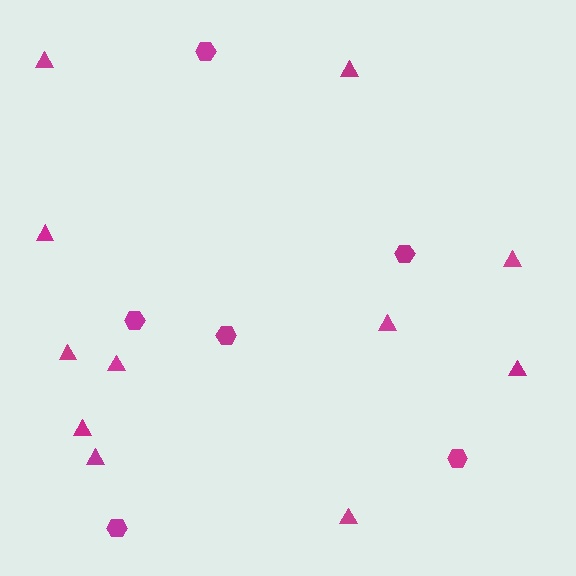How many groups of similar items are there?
There are 2 groups: one group of hexagons (6) and one group of triangles (11).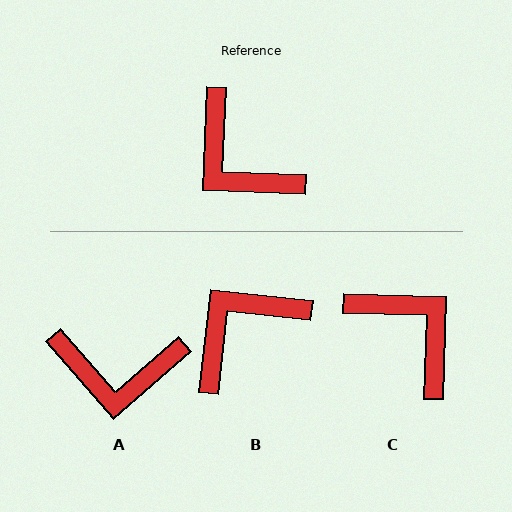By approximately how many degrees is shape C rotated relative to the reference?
Approximately 179 degrees clockwise.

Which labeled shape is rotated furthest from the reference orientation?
C, about 179 degrees away.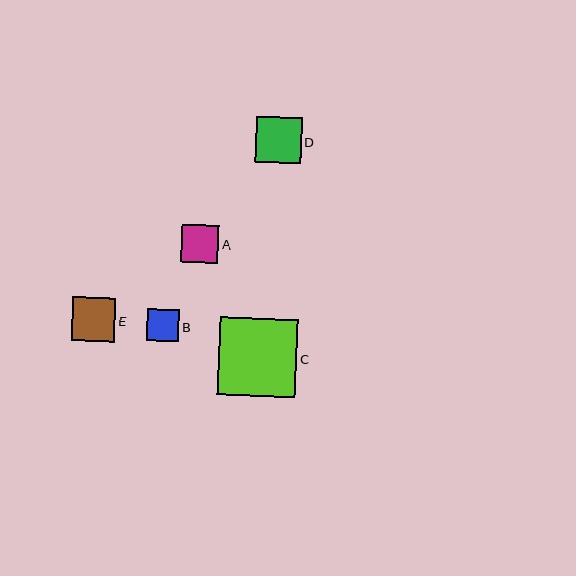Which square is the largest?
Square C is the largest with a size of approximately 78 pixels.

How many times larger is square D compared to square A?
Square D is approximately 1.2 times the size of square A.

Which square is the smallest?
Square B is the smallest with a size of approximately 32 pixels.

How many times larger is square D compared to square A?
Square D is approximately 1.2 times the size of square A.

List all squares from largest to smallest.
From largest to smallest: C, D, E, A, B.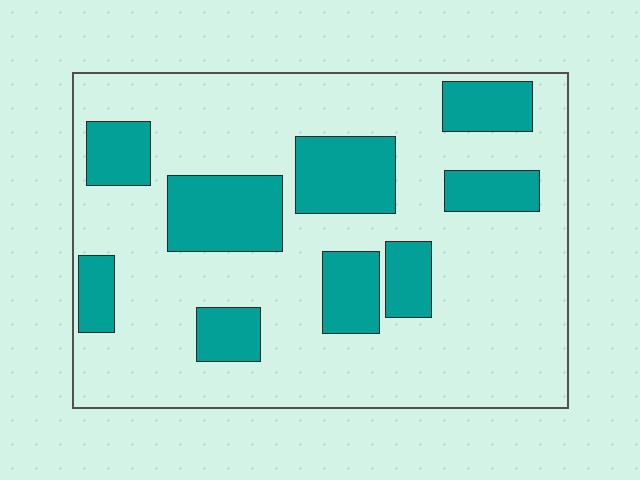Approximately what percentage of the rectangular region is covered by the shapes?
Approximately 25%.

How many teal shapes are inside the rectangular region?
9.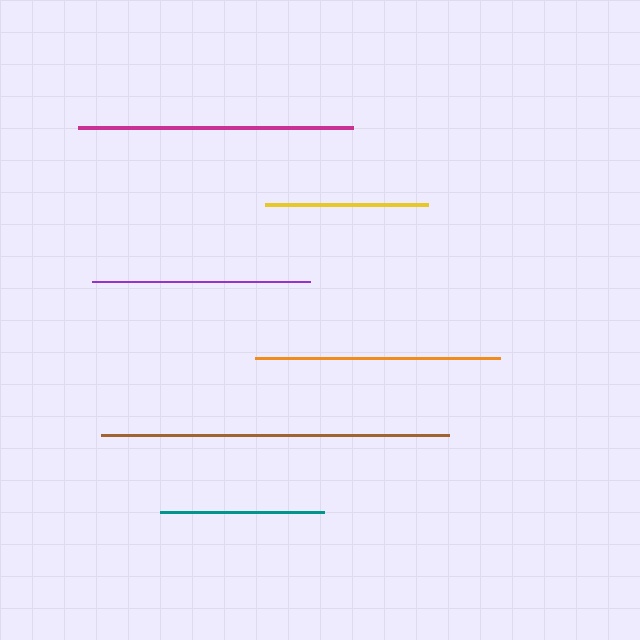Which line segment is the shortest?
The yellow line is the shortest at approximately 163 pixels.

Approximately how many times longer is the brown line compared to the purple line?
The brown line is approximately 1.6 times the length of the purple line.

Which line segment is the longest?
The brown line is the longest at approximately 348 pixels.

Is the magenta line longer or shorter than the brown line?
The brown line is longer than the magenta line.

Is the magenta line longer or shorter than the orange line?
The magenta line is longer than the orange line.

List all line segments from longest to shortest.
From longest to shortest: brown, magenta, orange, purple, teal, yellow.